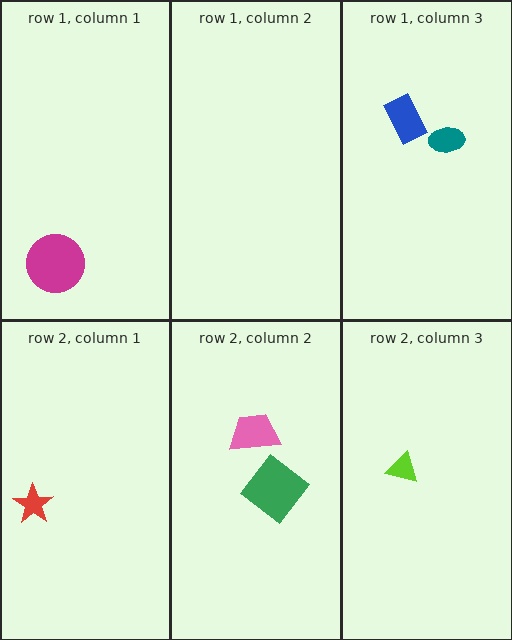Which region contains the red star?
The row 2, column 1 region.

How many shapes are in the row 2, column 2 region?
2.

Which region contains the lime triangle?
The row 2, column 3 region.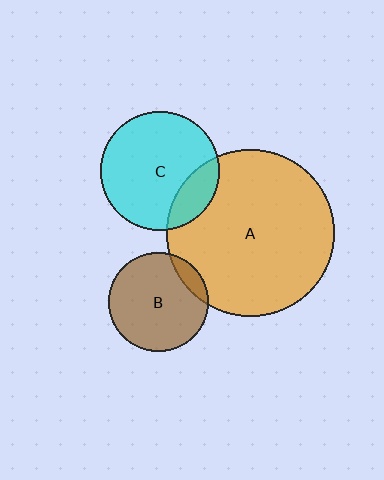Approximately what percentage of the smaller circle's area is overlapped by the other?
Approximately 20%.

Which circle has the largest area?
Circle A (orange).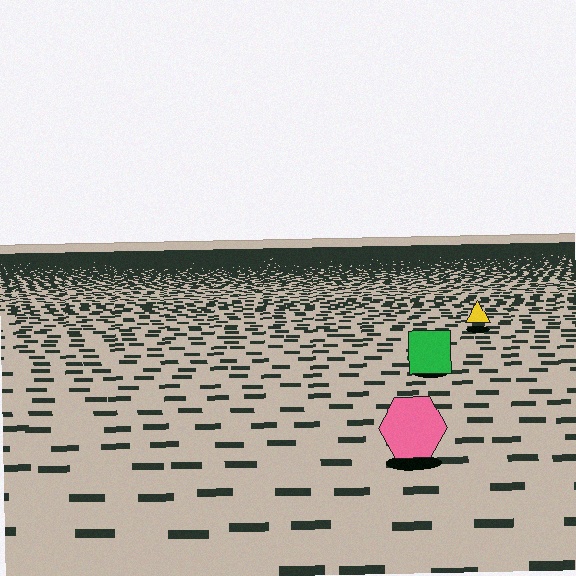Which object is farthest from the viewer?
The yellow triangle is farthest from the viewer. It appears smaller and the ground texture around it is denser.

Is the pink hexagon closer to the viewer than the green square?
Yes. The pink hexagon is closer — you can tell from the texture gradient: the ground texture is coarser near it.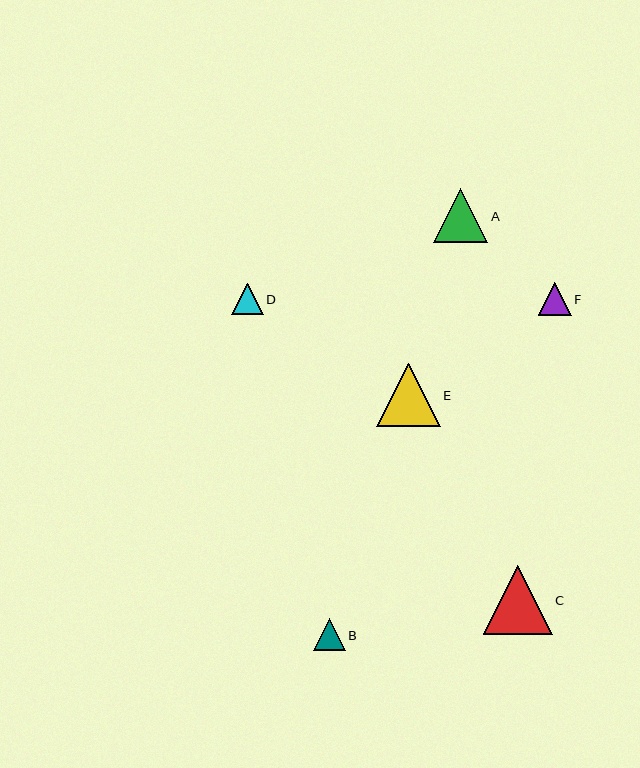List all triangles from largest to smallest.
From largest to smallest: C, E, A, F, B, D.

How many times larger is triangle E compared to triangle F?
Triangle E is approximately 1.9 times the size of triangle F.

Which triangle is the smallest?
Triangle D is the smallest with a size of approximately 31 pixels.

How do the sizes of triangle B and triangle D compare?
Triangle B and triangle D are approximately the same size.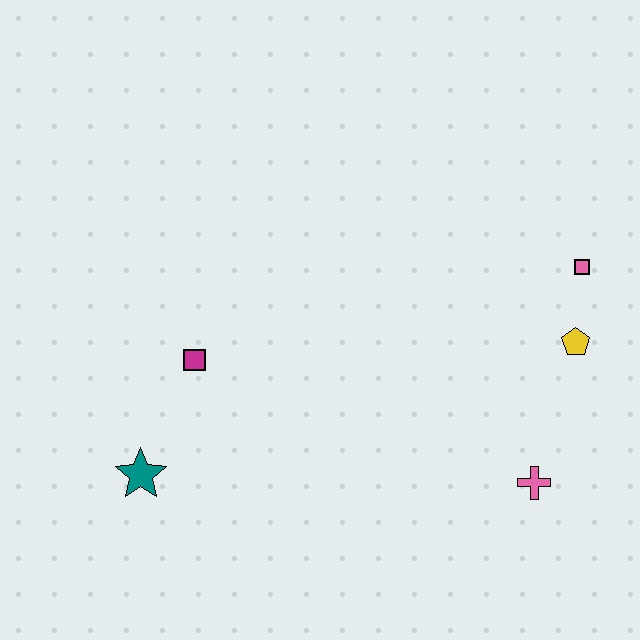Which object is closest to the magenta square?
The teal star is closest to the magenta square.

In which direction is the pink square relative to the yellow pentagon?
The pink square is above the yellow pentagon.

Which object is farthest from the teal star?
The pink square is farthest from the teal star.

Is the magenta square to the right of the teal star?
Yes